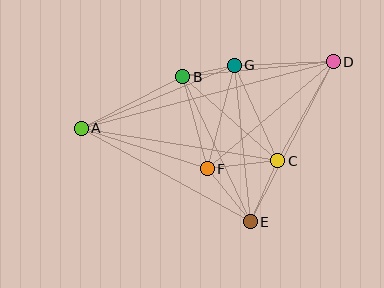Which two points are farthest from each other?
Points A and D are farthest from each other.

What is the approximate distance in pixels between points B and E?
The distance between B and E is approximately 160 pixels.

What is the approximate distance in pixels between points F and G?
The distance between F and G is approximately 107 pixels.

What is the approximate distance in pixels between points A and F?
The distance between A and F is approximately 132 pixels.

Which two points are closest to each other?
Points B and G are closest to each other.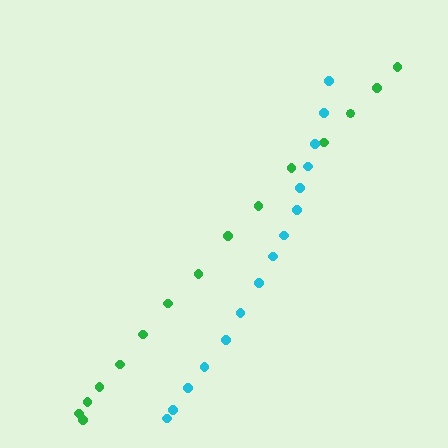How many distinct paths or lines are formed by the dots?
There are 2 distinct paths.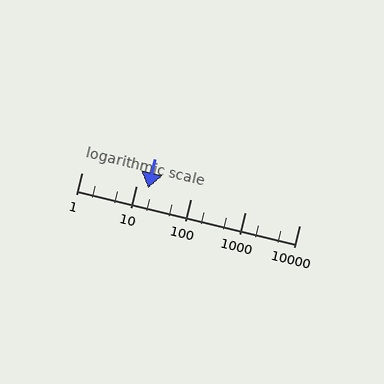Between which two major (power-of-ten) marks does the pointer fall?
The pointer is between 10 and 100.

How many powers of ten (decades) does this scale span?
The scale spans 4 decades, from 1 to 10000.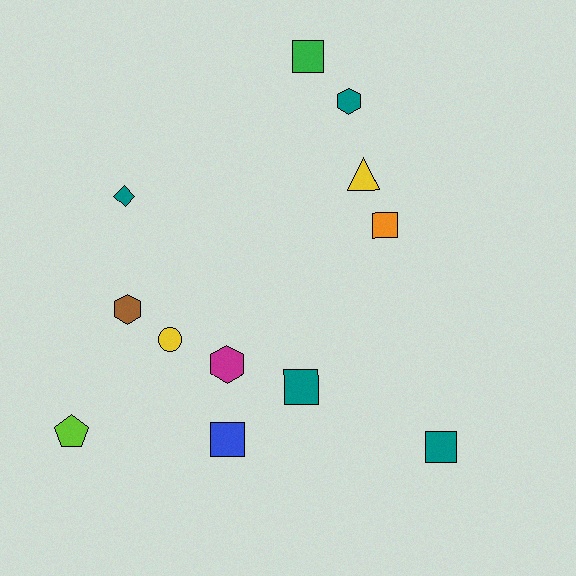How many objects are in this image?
There are 12 objects.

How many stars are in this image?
There are no stars.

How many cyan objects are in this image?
There are no cyan objects.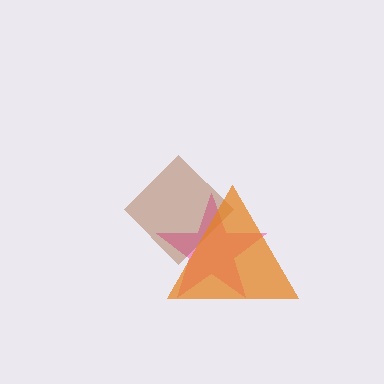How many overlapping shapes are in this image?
There are 3 overlapping shapes in the image.